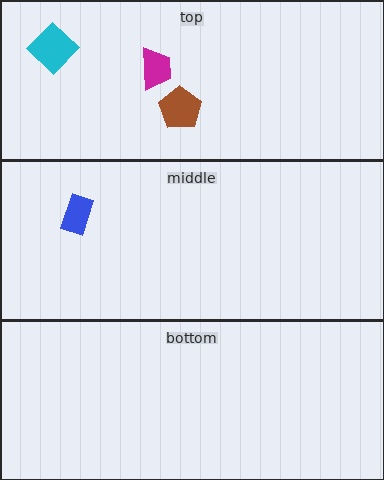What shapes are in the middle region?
The blue rectangle.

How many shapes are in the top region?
3.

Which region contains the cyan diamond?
The top region.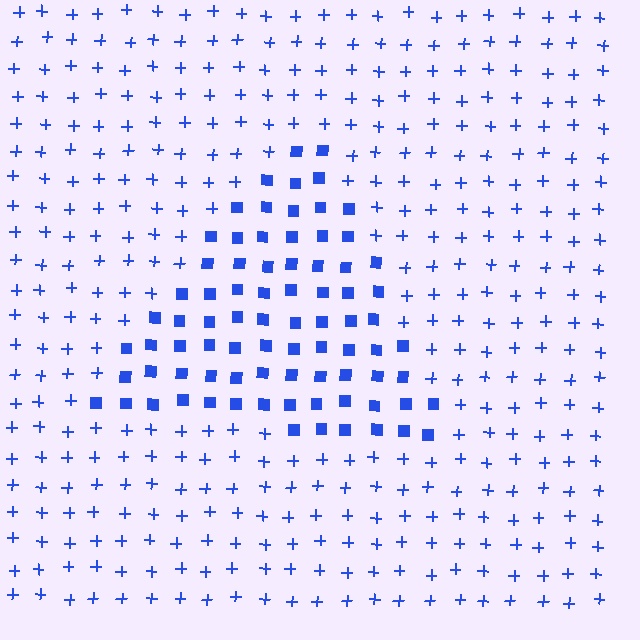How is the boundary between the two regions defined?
The boundary is defined by a change in element shape: squares inside vs. plus signs outside. All elements share the same color and spacing.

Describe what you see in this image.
The image is filled with small blue elements arranged in a uniform grid. A triangle-shaped region contains squares, while the surrounding area contains plus signs. The boundary is defined purely by the change in element shape.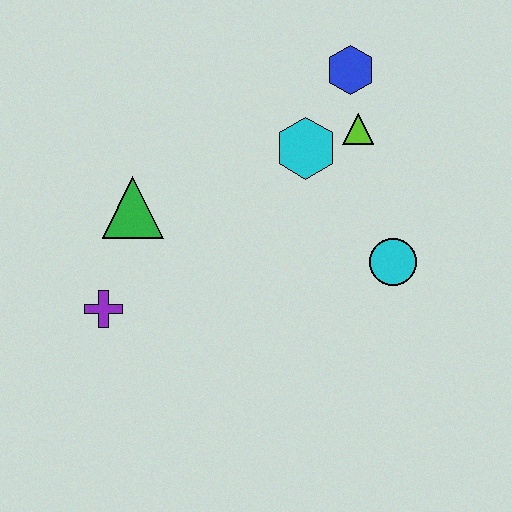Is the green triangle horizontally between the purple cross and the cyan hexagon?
Yes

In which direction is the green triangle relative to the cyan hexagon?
The green triangle is to the left of the cyan hexagon.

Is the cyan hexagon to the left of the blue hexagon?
Yes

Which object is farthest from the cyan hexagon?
The purple cross is farthest from the cyan hexagon.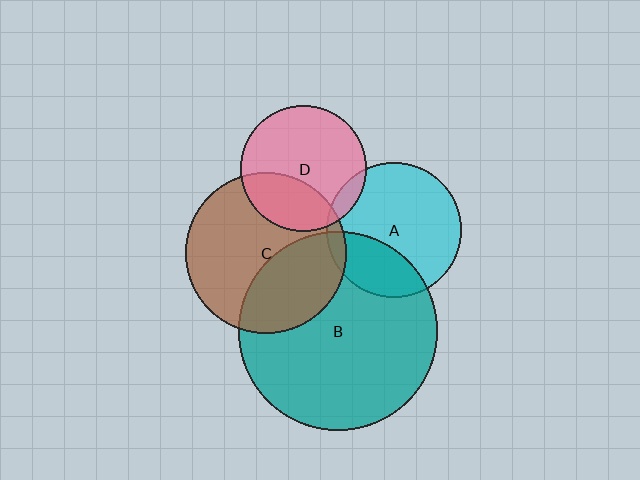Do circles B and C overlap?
Yes.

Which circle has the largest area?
Circle B (teal).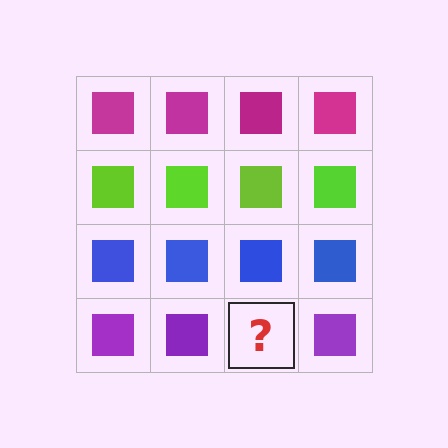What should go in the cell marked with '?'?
The missing cell should contain a purple square.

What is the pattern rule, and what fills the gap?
The rule is that each row has a consistent color. The gap should be filled with a purple square.